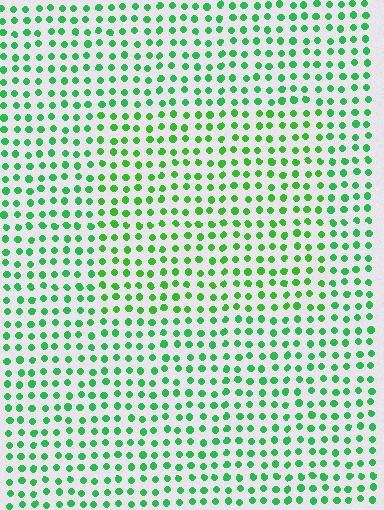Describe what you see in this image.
The image is filled with small green elements in a uniform arrangement. A rectangle-shaped region is visible where the elements are tinted to a slightly different hue, forming a subtle color boundary.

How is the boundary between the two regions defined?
The boundary is defined purely by a slight shift in hue (about 20 degrees). Spacing, size, and orientation are identical on both sides.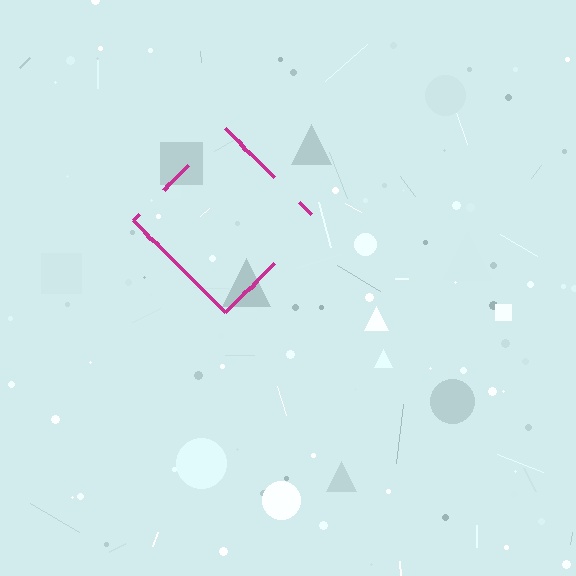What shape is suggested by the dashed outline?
The dashed outline suggests a diamond.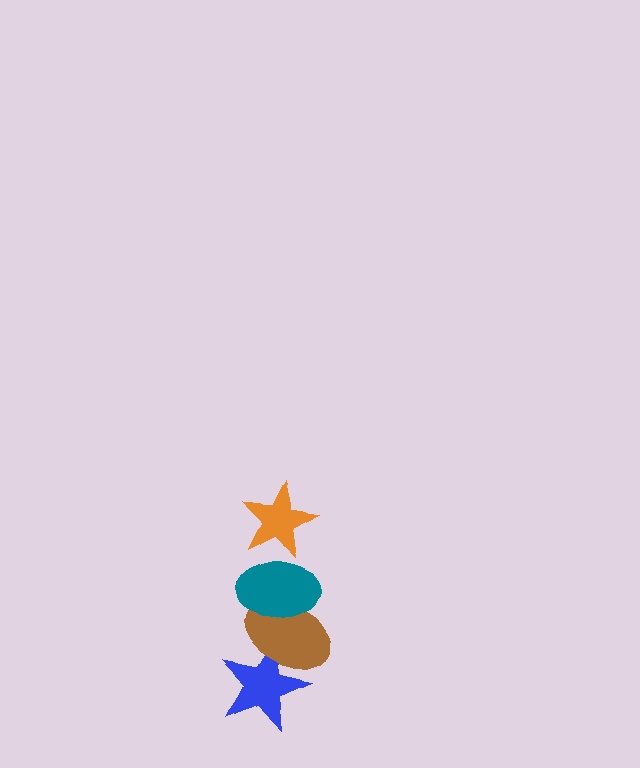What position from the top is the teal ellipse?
The teal ellipse is 2nd from the top.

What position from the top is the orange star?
The orange star is 1st from the top.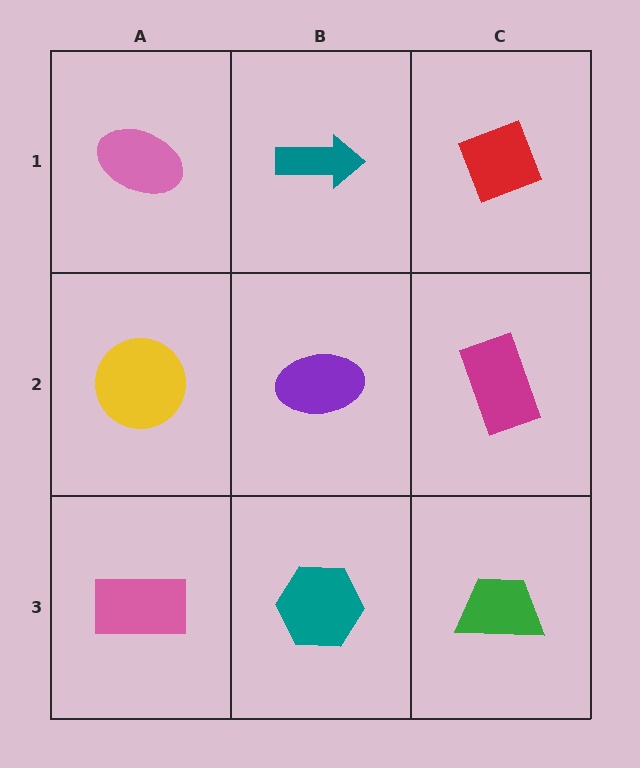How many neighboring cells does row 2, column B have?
4.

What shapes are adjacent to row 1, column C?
A magenta rectangle (row 2, column C), a teal arrow (row 1, column B).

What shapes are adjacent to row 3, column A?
A yellow circle (row 2, column A), a teal hexagon (row 3, column B).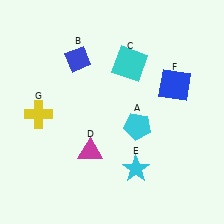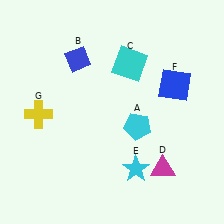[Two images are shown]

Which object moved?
The magenta triangle (D) moved right.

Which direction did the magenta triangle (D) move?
The magenta triangle (D) moved right.